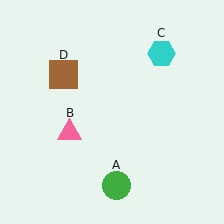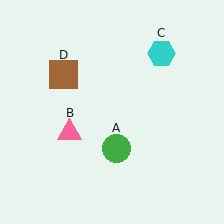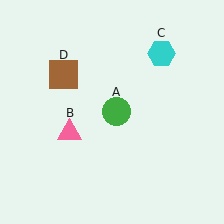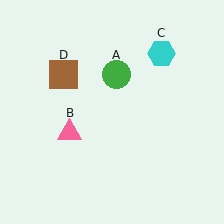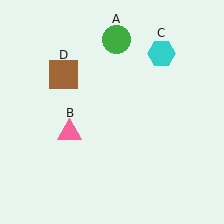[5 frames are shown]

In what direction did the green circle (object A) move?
The green circle (object A) moved up.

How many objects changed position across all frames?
1 object changed position: green circle (object A).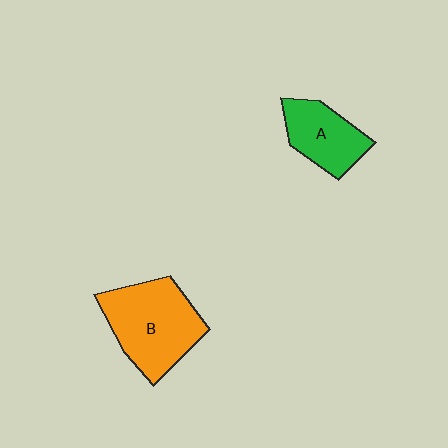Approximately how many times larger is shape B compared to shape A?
Approximately 1.6 times.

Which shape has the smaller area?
Shape A (green).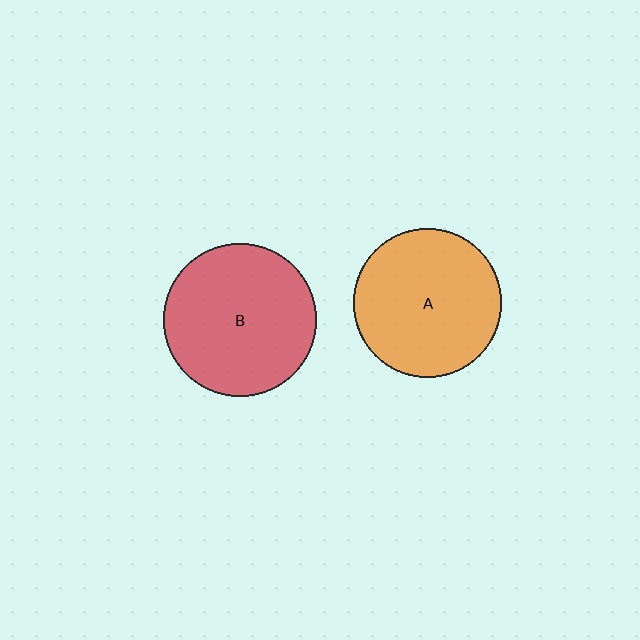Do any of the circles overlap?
No, none of the circles overlap.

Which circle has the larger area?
Circle B (red).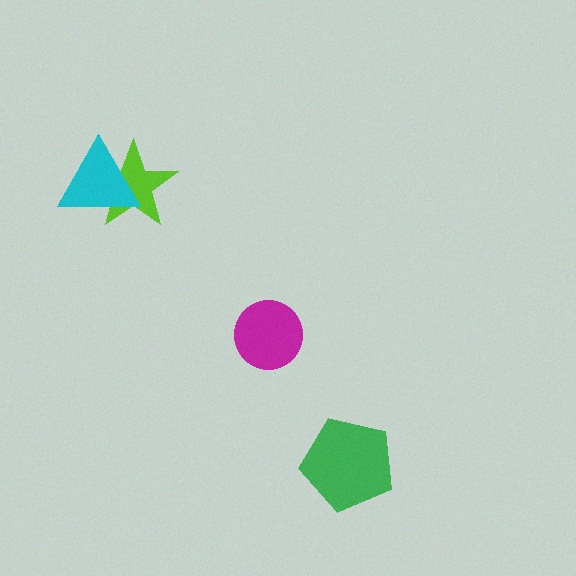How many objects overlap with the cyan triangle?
1 object overlaps with the cyan triangle.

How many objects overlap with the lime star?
1 object overlaps with the lime star.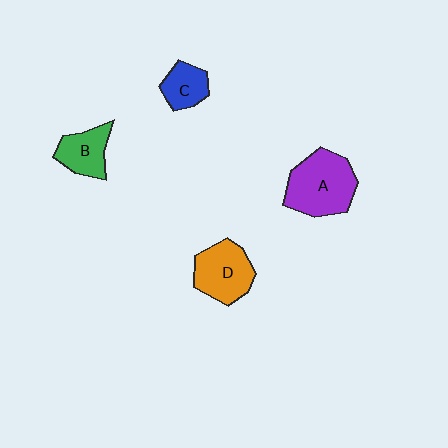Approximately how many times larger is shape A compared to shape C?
Approximately 2.1 times.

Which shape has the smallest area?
Shape C (blue).